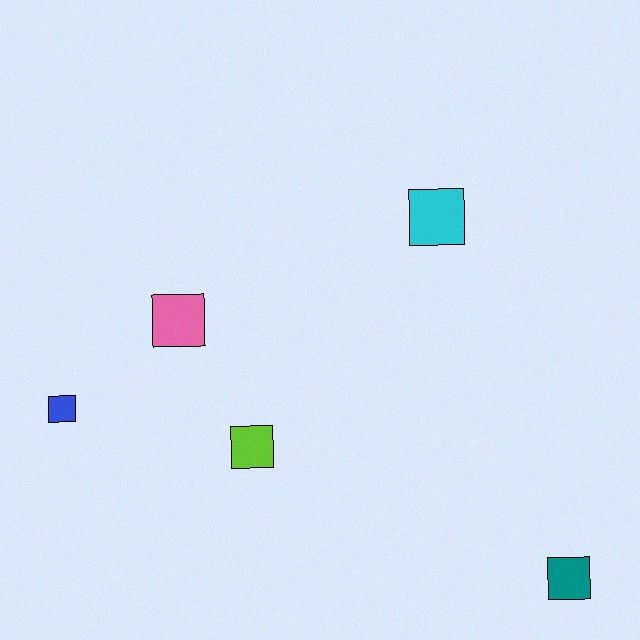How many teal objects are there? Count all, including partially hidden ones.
There is 1 teal object.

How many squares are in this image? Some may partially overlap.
There are 5 squares.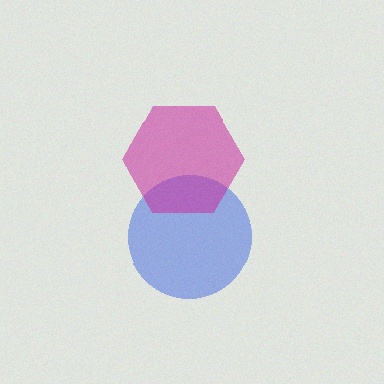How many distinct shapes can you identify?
There are 2 distinct shapes: a blue circle, a magenta hexagon.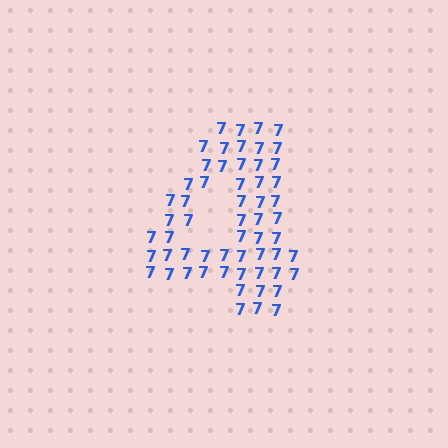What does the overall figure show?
The overall figure shows the digit 4.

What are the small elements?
The small elements are digit 7's.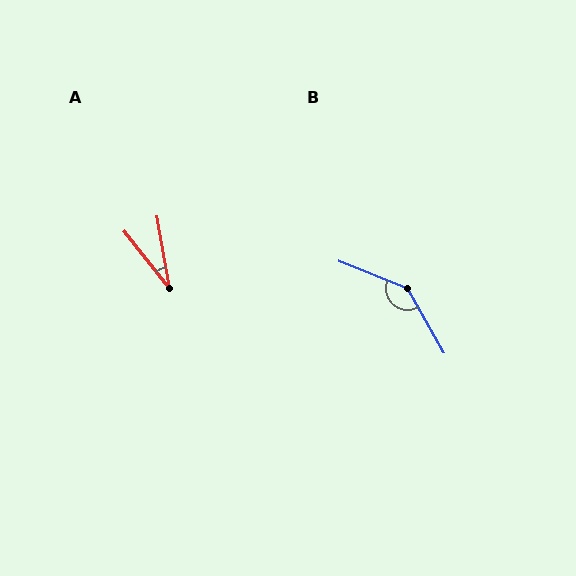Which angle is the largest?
B, at approximately 142 degrees.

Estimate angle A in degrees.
Approximately 29 degrees.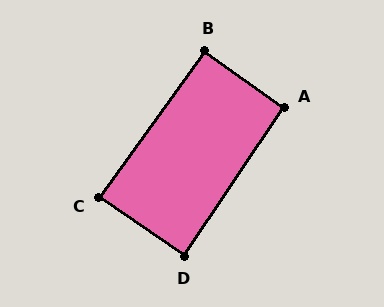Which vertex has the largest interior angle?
A, at approximately 92 degrees.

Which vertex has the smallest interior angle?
C, at approximately 88 degrees.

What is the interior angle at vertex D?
Approximately 89 degrees (approximately right).